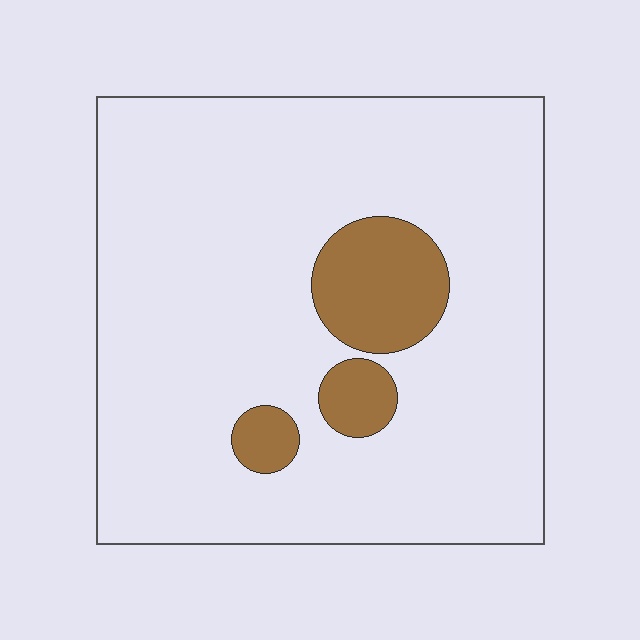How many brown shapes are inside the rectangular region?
3.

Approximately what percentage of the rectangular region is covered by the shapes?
Approximately 10%.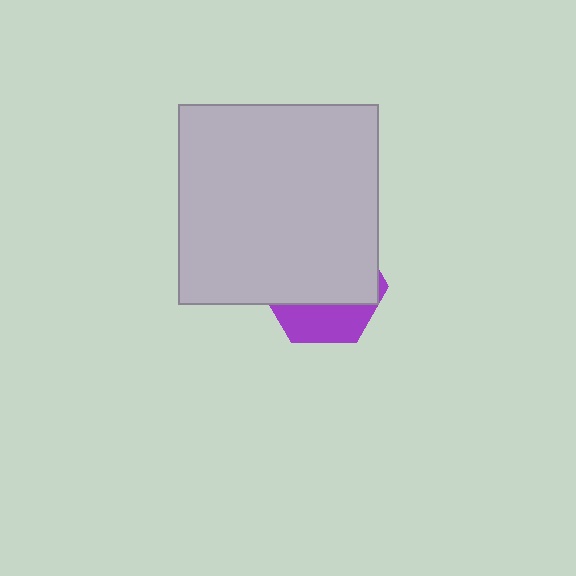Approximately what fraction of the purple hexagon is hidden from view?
Roughly 69% of the purple hexagon is hidden behind the light gray square.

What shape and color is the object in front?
The object in front is a light gray square.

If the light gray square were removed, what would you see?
You would see the complete purple hexagon.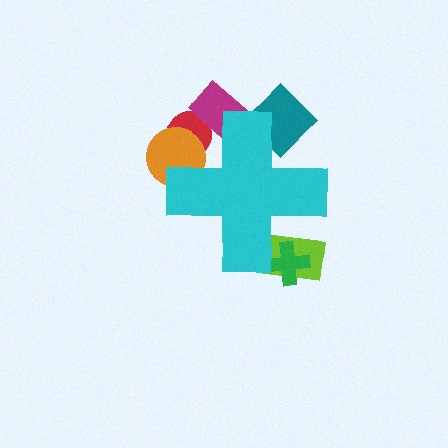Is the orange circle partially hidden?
Yes, the orange circle is partially hidden behind the cyan cross.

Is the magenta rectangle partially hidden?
Yes, the magenta rectangle is partially hidden behind the cyan cross.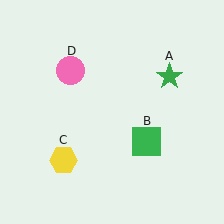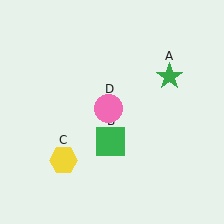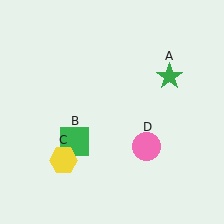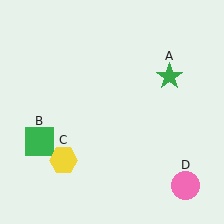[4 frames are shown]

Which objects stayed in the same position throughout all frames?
Green star (object A) and yellow hexagon (object C) remained stationary.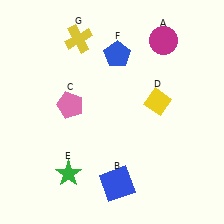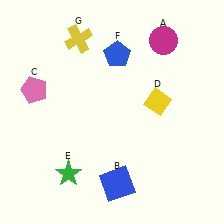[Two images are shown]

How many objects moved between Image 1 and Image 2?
1 object moved between the two images.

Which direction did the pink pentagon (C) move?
The pink pentagon (C) moved left.